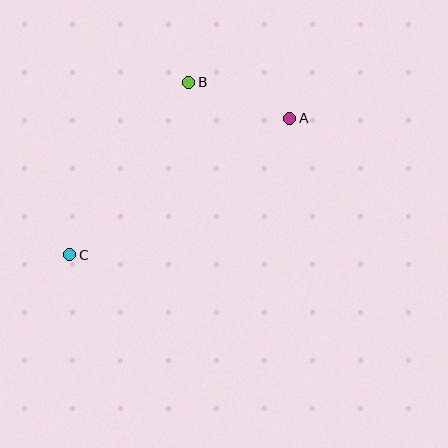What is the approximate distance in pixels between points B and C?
The distance between B and C is approximately 210 pixels.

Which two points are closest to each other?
Points A and B are closest to each other.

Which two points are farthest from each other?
Points A and C are farthest from each other.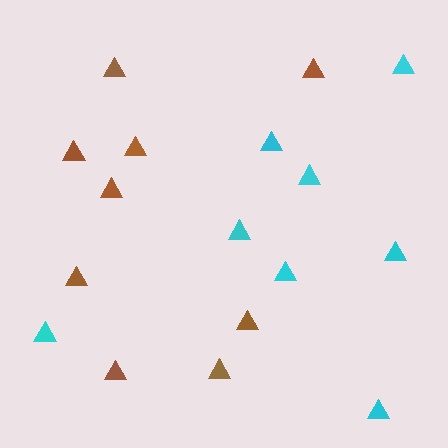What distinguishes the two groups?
There are 2 groups: one group of brown triangles (9) and one group of cyan triangles (8).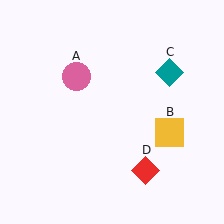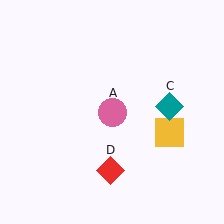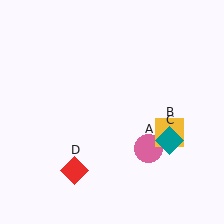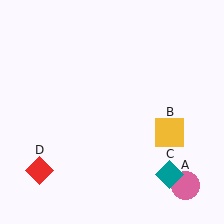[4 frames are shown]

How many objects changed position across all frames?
3 objects changed position: pink circle (object A), teal diamond (object C), red diamond (object D).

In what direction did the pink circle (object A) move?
The pink circle (object A) moved down and to the right.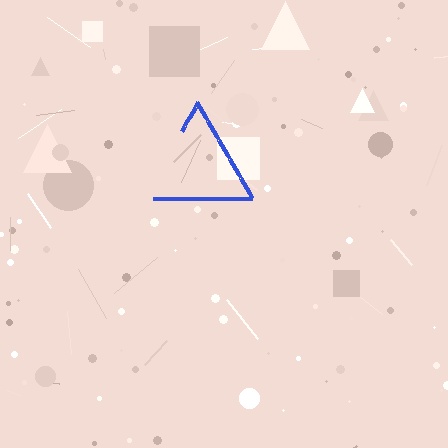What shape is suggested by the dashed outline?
The dashed outline suggests a triangle.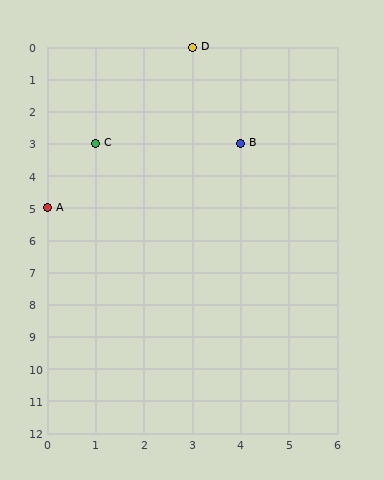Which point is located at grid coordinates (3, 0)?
Point D is at (3, 0).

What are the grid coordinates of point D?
Point D is at grid coordinates (3, 0).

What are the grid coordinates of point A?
Point A is at grid coordinates (0, 5).